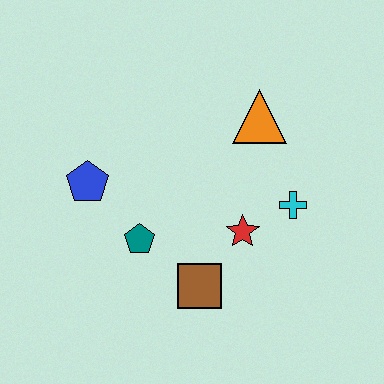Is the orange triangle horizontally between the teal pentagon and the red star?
No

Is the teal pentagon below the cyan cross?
Yes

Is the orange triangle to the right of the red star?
Yes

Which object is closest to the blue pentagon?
The teal pentagon is closest to the blue pentagon.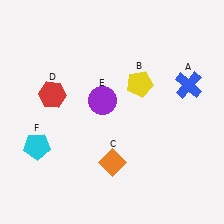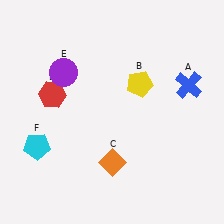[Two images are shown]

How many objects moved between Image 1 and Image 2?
1 object moved between the two images.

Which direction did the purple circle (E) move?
The purple circle (E) moved left.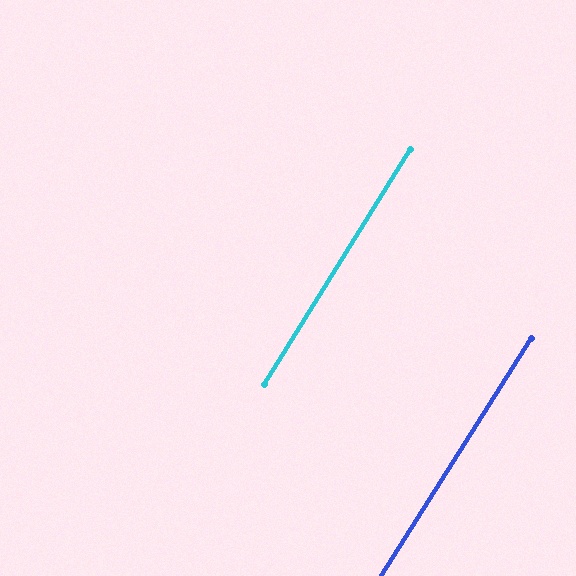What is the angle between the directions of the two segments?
Approximately 0 degrees.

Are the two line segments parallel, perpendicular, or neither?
Parallel — their directions differ by only 0.5°.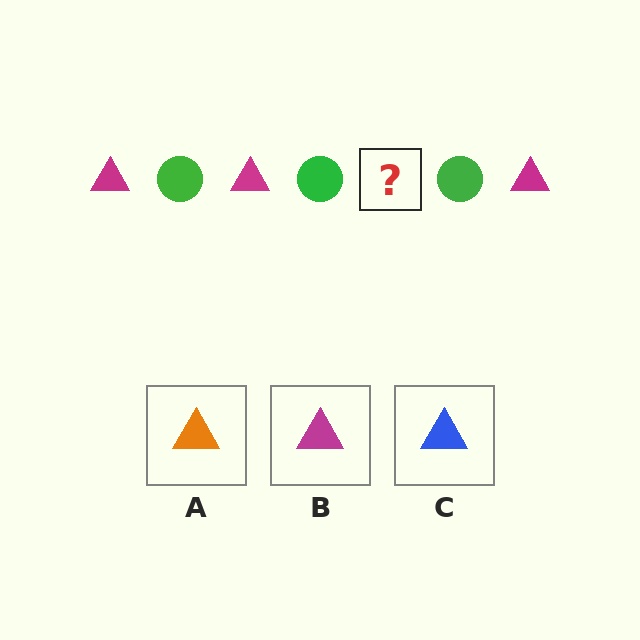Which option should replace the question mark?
Option B.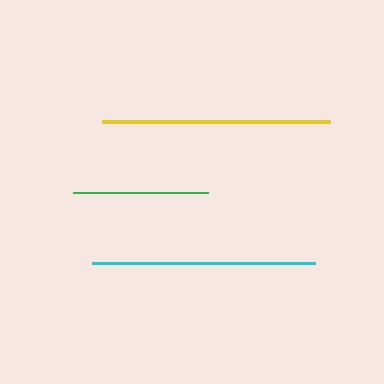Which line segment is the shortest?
The green line is the shortest at approximately 135 pixels.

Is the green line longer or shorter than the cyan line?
The cyan line is longer than the green line.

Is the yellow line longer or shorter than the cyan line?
The yellow line is longer than the cyan line.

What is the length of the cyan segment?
The cyan segment is approximately 223 pixels long.